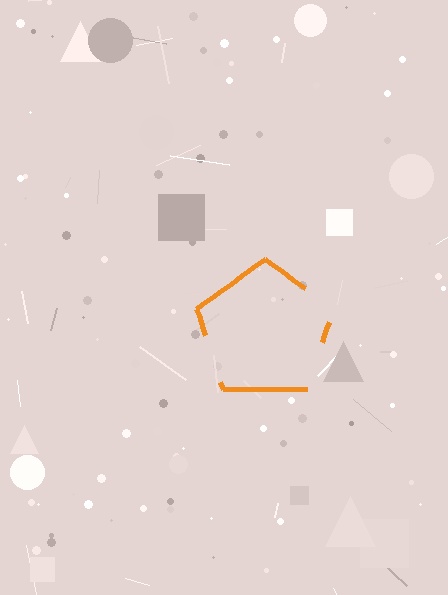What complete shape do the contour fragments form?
The contour fragments form a pentagon.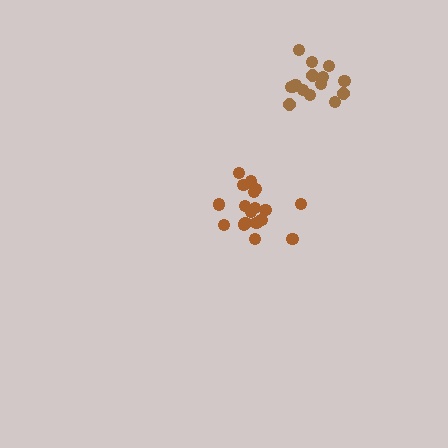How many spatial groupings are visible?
There are 2 spatial groupings.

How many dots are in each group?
Group 1: 18 dots, Group 2: 15 dots (33 total).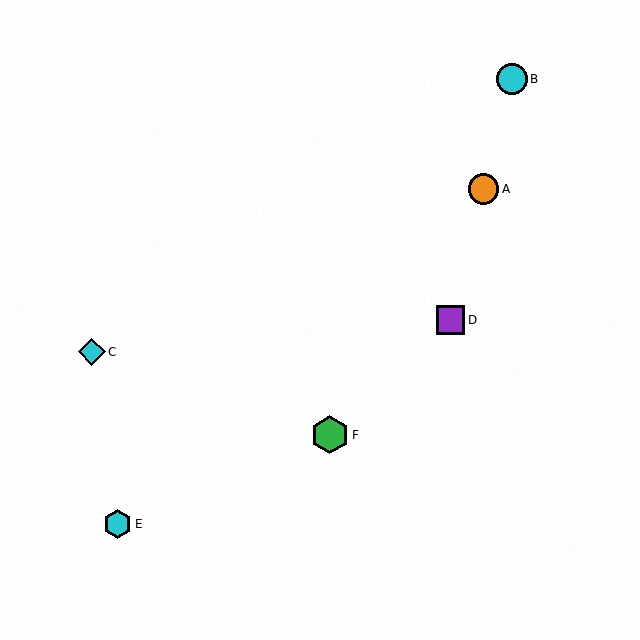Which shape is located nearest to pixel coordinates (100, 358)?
The cyan diamond (labeled C) at (92, 352) is nearest to that location.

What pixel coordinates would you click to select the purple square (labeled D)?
Click at (450, 320) to select the purple square D.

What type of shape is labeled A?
Shape A is an orange circle.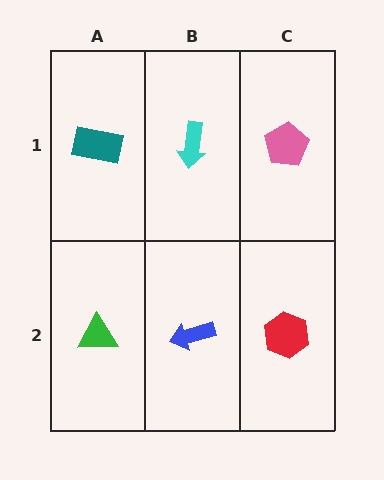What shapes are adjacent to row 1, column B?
A blue arrow (row 2, column B), a teal rectangle (row 1, column A), a pink pentagon (row 1, column C).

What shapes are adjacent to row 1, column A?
A green triangle (row 2, column A), a cyan arrow (row 1, column B).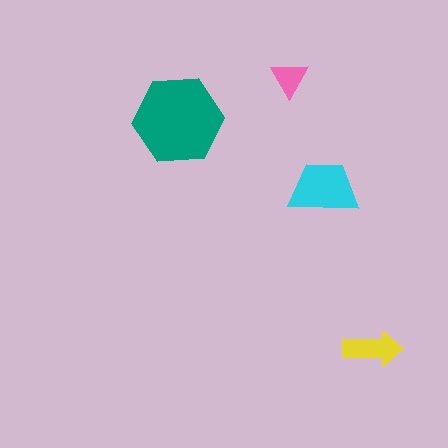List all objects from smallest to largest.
The pink triangle, the yellow arrow, the cyan trapezoid, the teal hexagon.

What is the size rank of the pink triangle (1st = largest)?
4th.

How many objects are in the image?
There are 4 objects in the image.